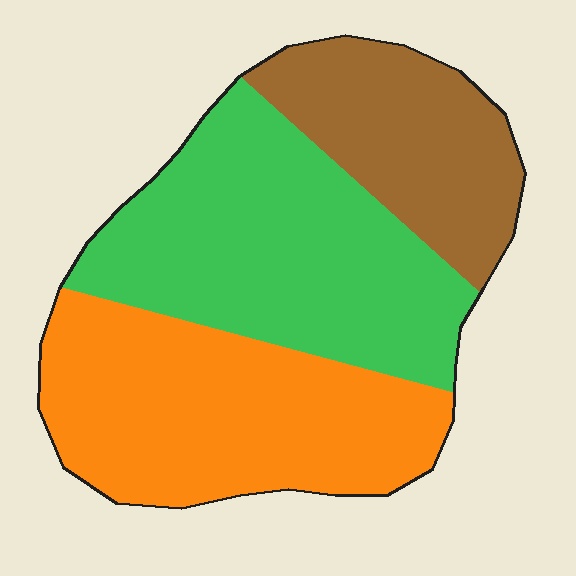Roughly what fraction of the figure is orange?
Orange covers about 40% of the figure.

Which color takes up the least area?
Brown, at roughly 25%.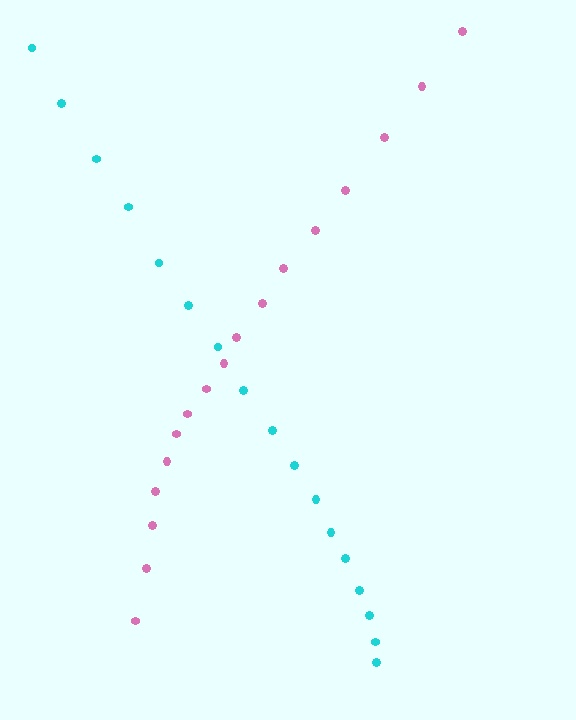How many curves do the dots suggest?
There are 2 distinct paths.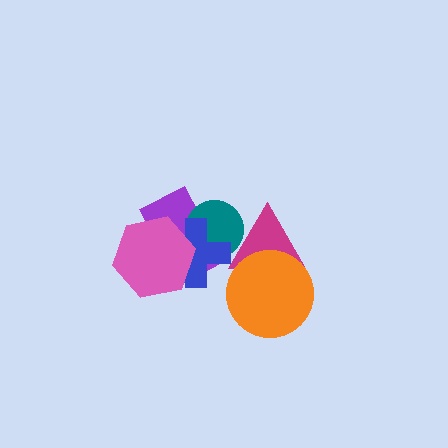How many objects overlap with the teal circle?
3 objects overlap with the teal circle.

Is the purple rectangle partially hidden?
Yes, it is partially covered by another shape.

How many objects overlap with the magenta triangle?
2 objects overlap with the magenta triangle.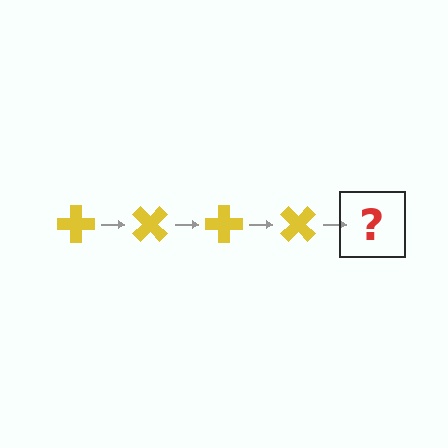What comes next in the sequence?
The next element should be a yellow cross rotated 180 degrees.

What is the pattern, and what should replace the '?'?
The pattern is that the cross rotates 45 degrees each step. The '?' should be a yellow cross rotated 180 degrees.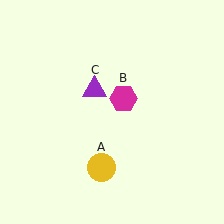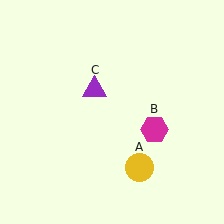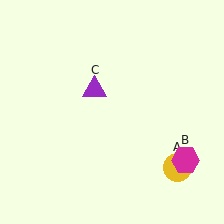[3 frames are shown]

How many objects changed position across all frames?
2 objects changed position: yellow circle (object A), magenta hexagon (object B).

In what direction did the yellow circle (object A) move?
The yellow circle (object A) moved right.